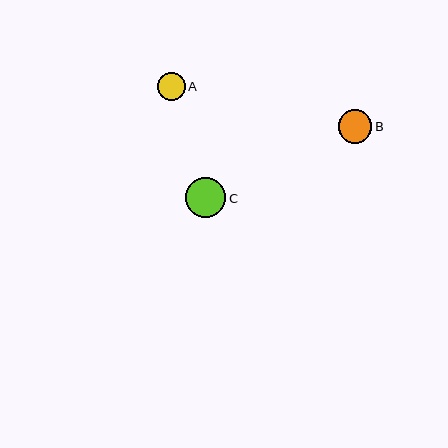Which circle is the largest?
Circle C is the largest with a size of approximately 40 pixels.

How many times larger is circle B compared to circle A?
Circle B is approximately 1.2 times the size of circle A.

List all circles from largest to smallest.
From largest to smallest: C, B, A.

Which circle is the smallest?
Circle A is the smallest with a size of approximately 28 pixels.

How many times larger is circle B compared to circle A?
Circle B is approximately 1.2 times the size of circle A.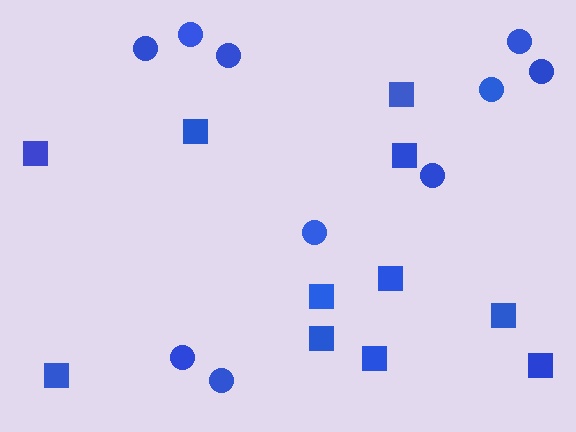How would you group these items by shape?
There are 2 groups: one group of circles (10) and one group of squares (11).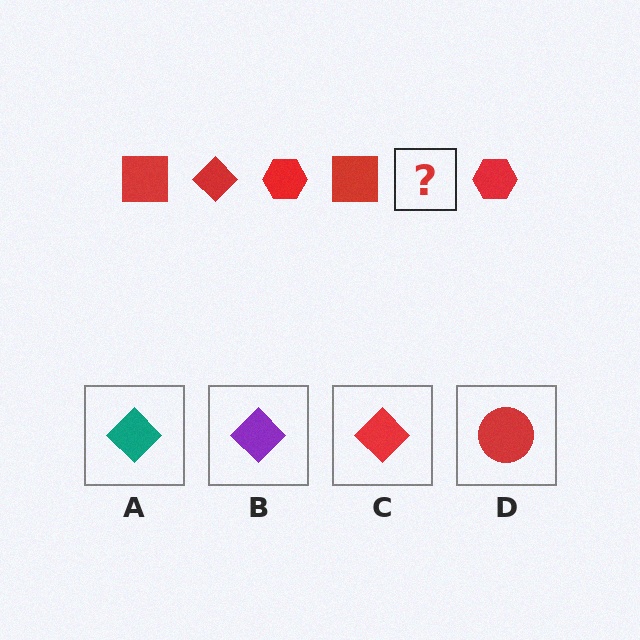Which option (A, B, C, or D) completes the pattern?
C.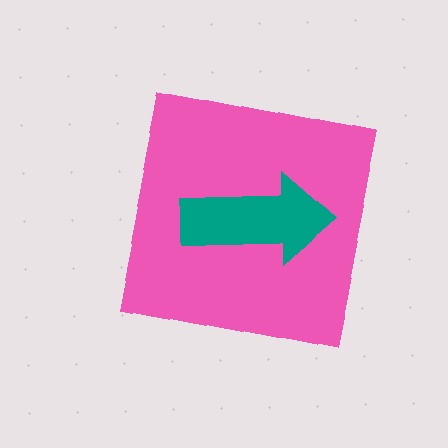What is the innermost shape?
The teal arrow.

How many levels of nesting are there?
2.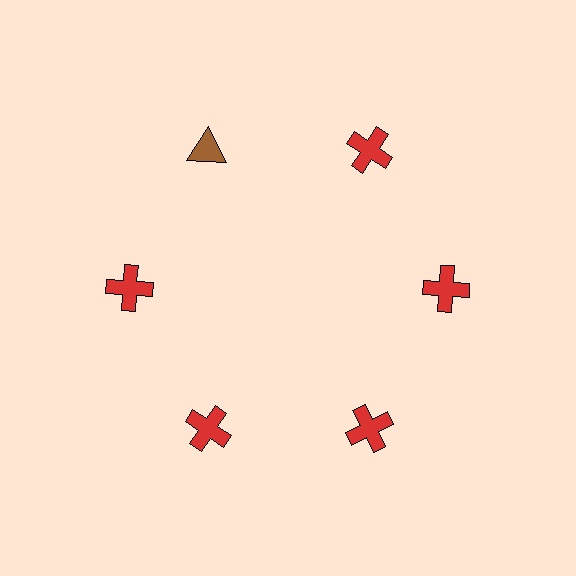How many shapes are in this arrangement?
There are 6 shapes arranged in a ring pattern.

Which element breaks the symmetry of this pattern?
The brown triangle at roughly the 11 o'clock position breaks the symmetry. All other shapes are red crosses.